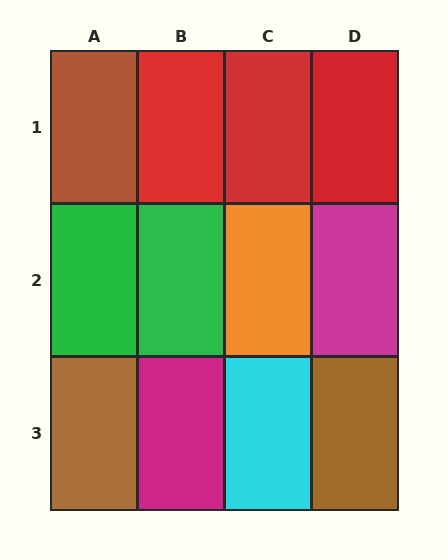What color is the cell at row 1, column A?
Brown.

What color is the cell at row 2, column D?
Magenta.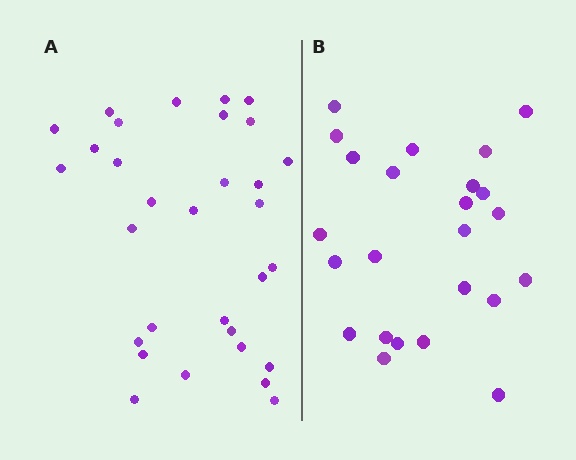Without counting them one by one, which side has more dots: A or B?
Region A (the left region) has more dots.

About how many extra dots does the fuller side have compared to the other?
Region A has roughly 8 or so more dots than region B.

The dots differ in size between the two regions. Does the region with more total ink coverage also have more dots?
No. Region B has more total ink coverage because its dots are larger, but region A actually contains more individual dots. Total area can be misleading — the number of items is what matters here.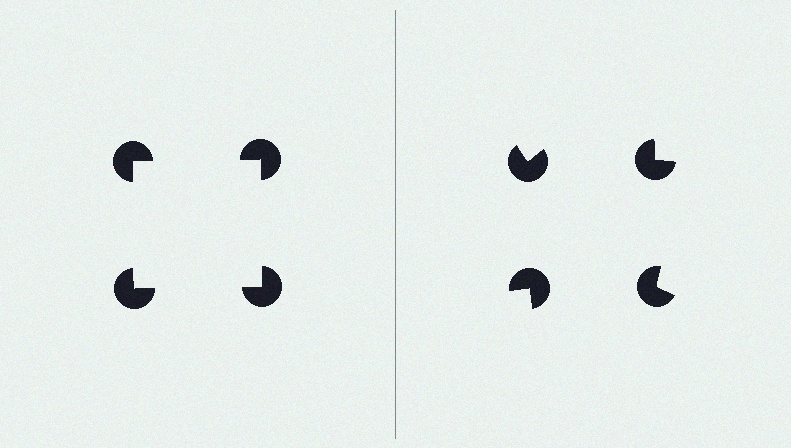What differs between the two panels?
The pac-man discs are positioned identically on both sides; only the wedge orientations differ. On the left they align to a square; on the right they are misaligned.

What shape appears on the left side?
An illusory square.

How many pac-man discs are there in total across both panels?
8 — 4 on each side.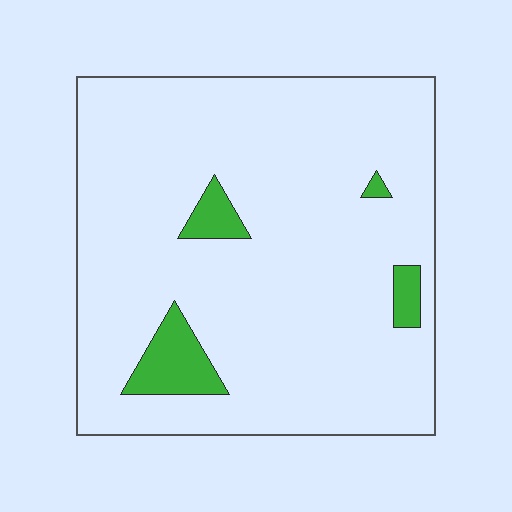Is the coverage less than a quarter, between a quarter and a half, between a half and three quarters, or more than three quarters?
Less than a quarter.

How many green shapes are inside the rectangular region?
4.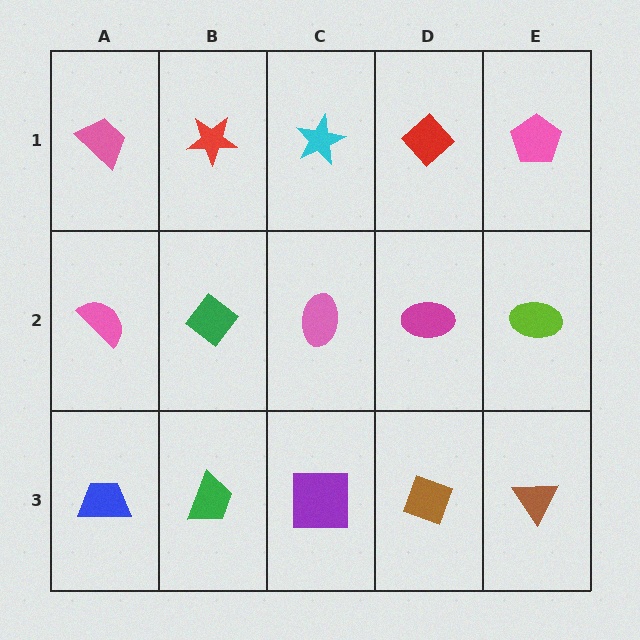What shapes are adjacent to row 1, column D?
A magenta ellipse (row 2, column D), a cyan star (row 1, column C), a pink pentagon (row 1, column E).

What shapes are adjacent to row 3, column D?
A magenta ellipse (row 2, column D), a purple square (row 3, column C), a brown triangle (row 3, column E).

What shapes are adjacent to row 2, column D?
A red diamond (row 1, column D), a brown diamond (row 3, column D), a pink ellipse (row 2, column C), a lime ellipse (row 2, column E).